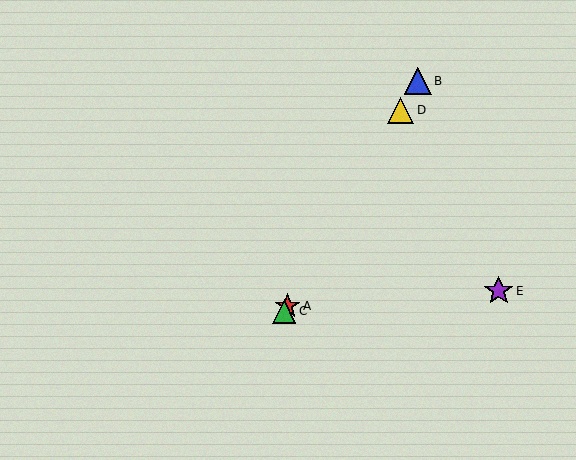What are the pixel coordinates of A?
Object A is at (287, 306).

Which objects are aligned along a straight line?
Objects A, B, C, D are aligned along a straight line.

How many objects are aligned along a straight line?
4 objects (A, B, C, D) are aligned along a straight line.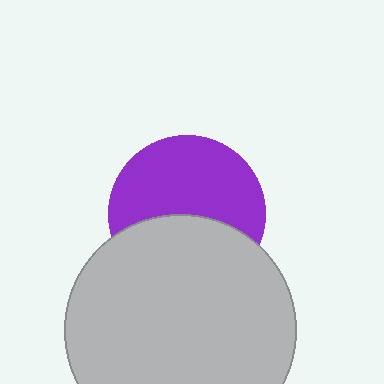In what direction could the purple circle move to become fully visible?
The purple circle could move up. That would shift it out from behind the light gray circle entirely.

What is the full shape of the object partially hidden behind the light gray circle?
The partially hidden object is a purple circle.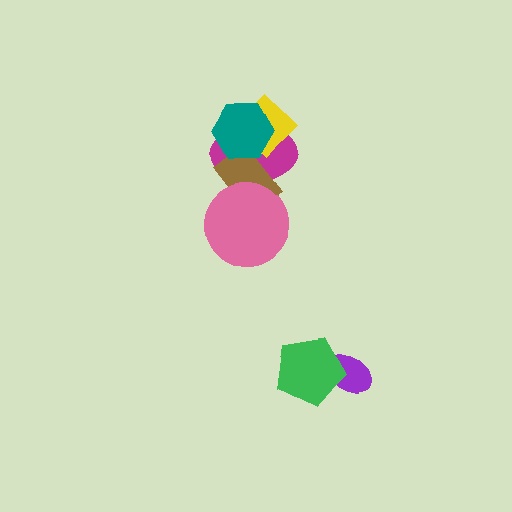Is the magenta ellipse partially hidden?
Yes, it is partially covered by another shape.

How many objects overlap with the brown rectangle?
4 objects overlap with the brown rectangle.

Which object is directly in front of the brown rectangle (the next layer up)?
The teal hexagon is directly in front of the brown rectangle.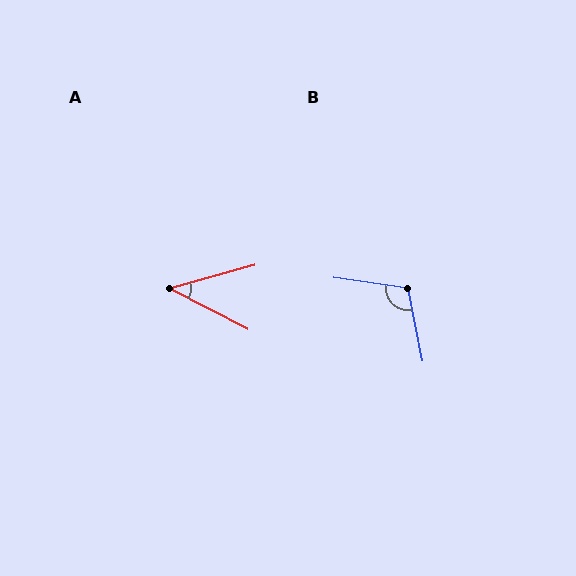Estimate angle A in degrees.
Approximately 42 degrees.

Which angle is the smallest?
A, at approximately 42 degrees.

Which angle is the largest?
B, at approximately 109 degrees.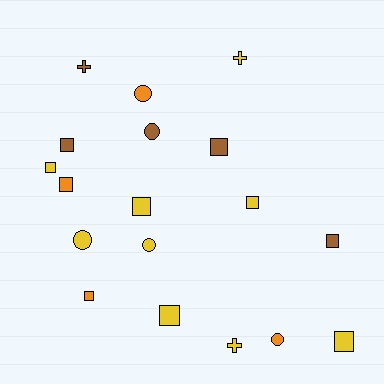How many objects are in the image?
There are 18 objects.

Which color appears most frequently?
Yellow, with 9 objects.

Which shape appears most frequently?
Square, with 10 objects.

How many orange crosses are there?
There are no orange crosses.